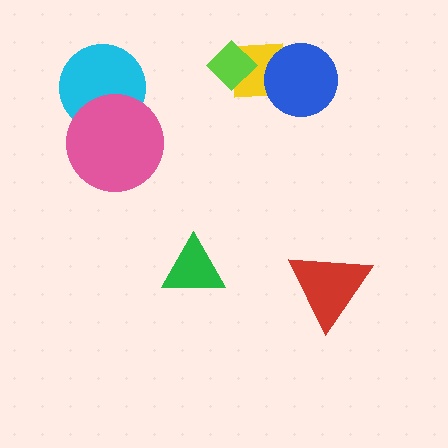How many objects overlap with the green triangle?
0 objects overlap with the green triangle.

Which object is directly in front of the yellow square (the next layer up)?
The lime diamond is directly in front of the yellow square.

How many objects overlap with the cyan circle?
1 object overlaps with the cyan circle.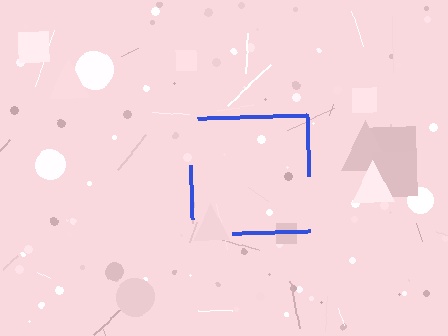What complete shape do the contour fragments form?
The contour fragments form a square.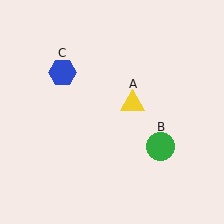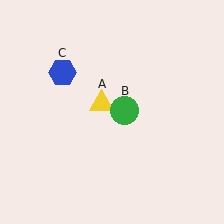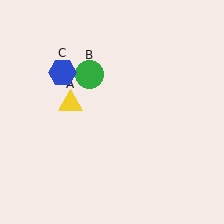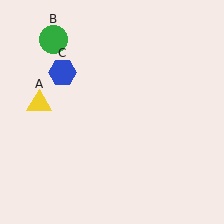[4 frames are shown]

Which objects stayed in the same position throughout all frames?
Blue hexagon (object C) remained stationary.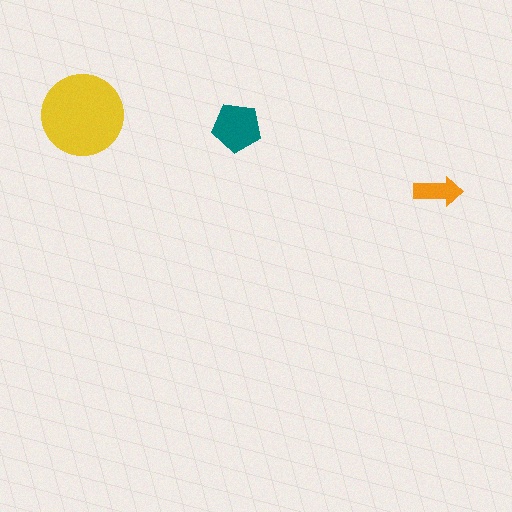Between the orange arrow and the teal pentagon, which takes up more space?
The teal pentagon.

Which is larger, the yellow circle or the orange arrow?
The yellow circle.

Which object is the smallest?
The orange arrow.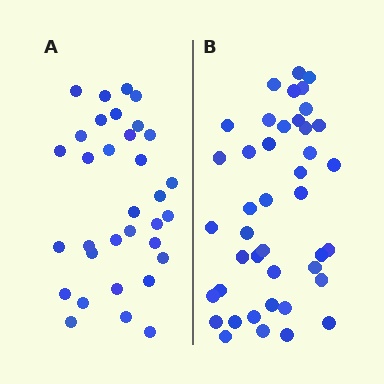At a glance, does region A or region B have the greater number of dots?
Region B (the right region) has more dots.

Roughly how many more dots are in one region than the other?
Region B has roughly 8 or so more dots than region A.